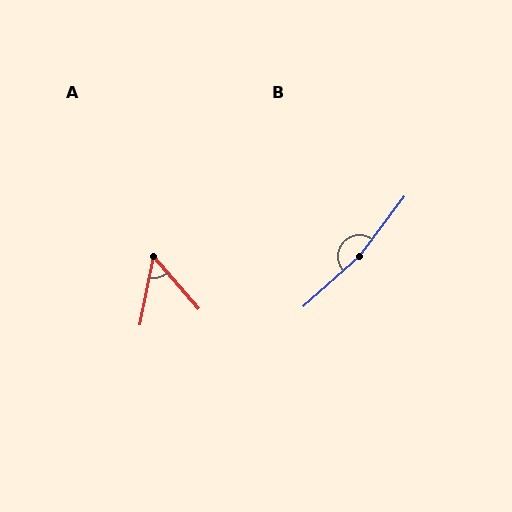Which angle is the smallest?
A, at approximately 52 degrees.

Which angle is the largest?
B, at approximately 169 degrees.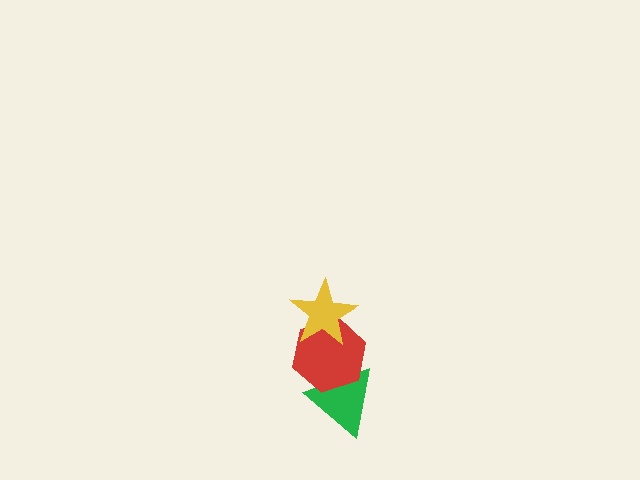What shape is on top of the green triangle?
The red hexagon is on top of the green triangle.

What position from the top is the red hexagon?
The red hexagon is 2nd from the top.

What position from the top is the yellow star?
The yellow star is 1st from the top.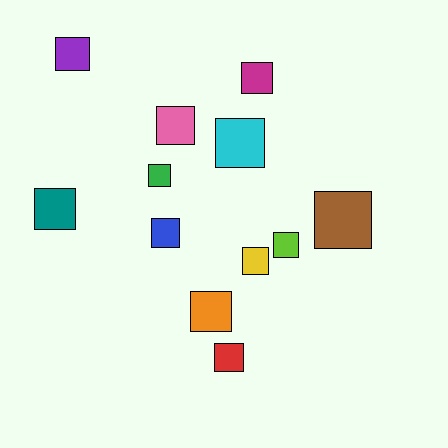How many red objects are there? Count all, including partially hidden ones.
There is 1 red object.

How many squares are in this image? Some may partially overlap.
There are 12 squares.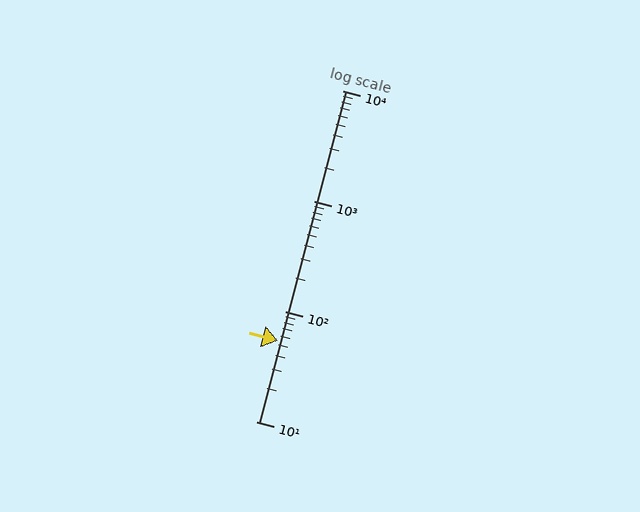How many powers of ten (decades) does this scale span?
The scale spans 3 decades, from 10 to 10000.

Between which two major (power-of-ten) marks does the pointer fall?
The pointer is between 10 and 100.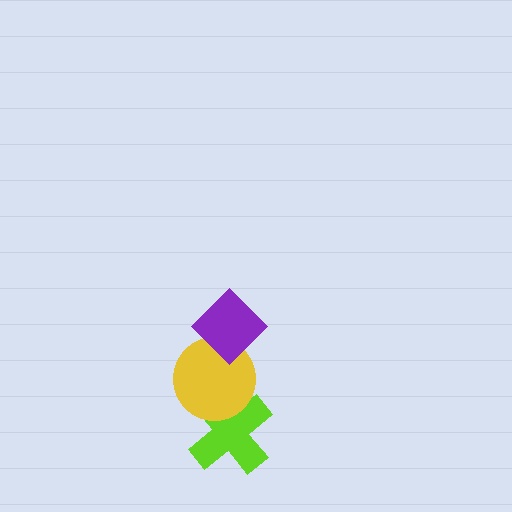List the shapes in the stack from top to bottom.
From top to bottom: the purple diamond, the yellow circle, the lime cross.